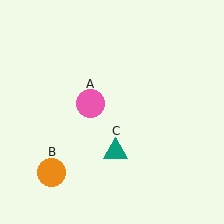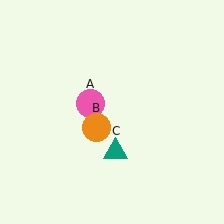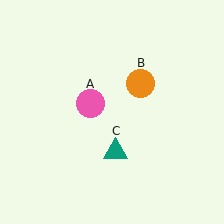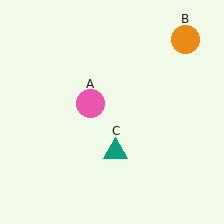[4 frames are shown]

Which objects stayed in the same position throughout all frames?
Pink circle (object A) and teal triangle (object C) remained stationary.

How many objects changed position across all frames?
1 object changed position: orange circle (object B).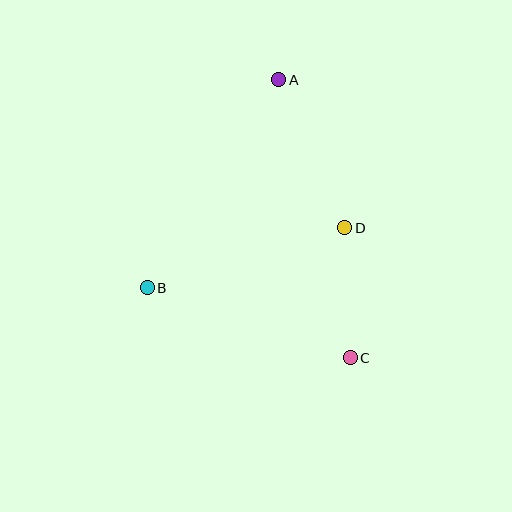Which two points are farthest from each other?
Points A and C are farthest from each other.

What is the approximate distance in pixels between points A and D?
The distance between A and D is approximately 162 pixels.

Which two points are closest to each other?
Points C and D are closest to each other.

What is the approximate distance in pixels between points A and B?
The distance between A and B is approximately 246 pixels.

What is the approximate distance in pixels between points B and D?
The distance between B and D is approximately 206 pixels.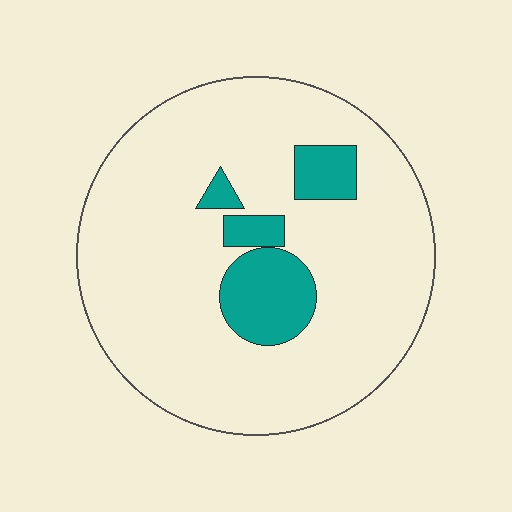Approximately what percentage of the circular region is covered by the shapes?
Approximately 15%.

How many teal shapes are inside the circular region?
4.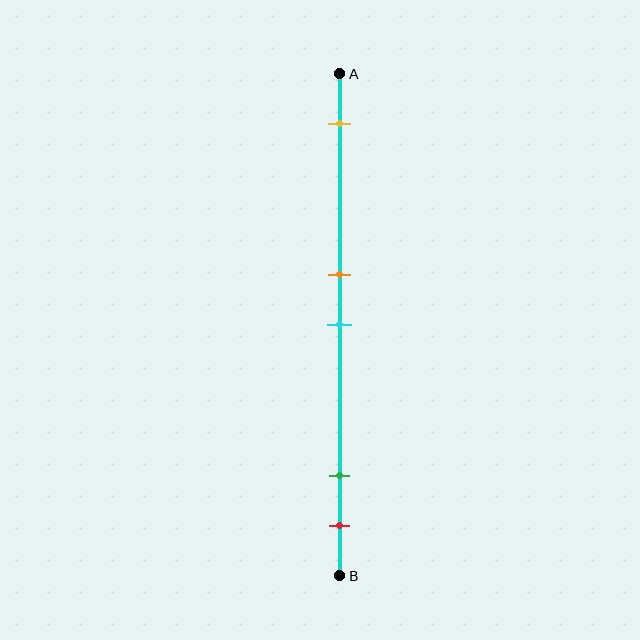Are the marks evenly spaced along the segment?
No, the marks are not evenly spaced.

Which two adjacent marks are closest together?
The orange and cyan marks are the closest adjacent pair.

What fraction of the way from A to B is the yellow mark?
The yellow mark is approximately 10% (0.1) of the way from A to B.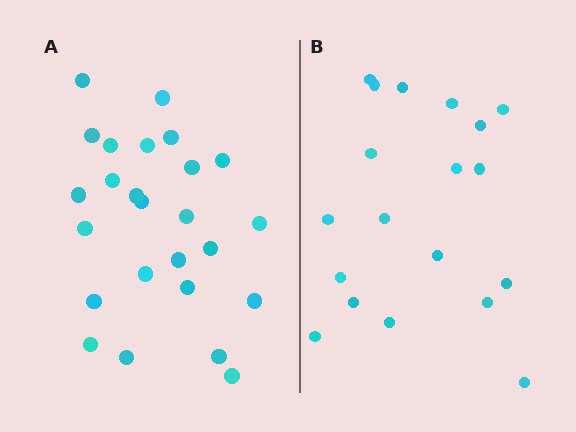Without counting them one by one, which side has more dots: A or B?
Region A (the left region) has more dots.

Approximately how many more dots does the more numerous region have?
Region A has about 6 more dots than region B.